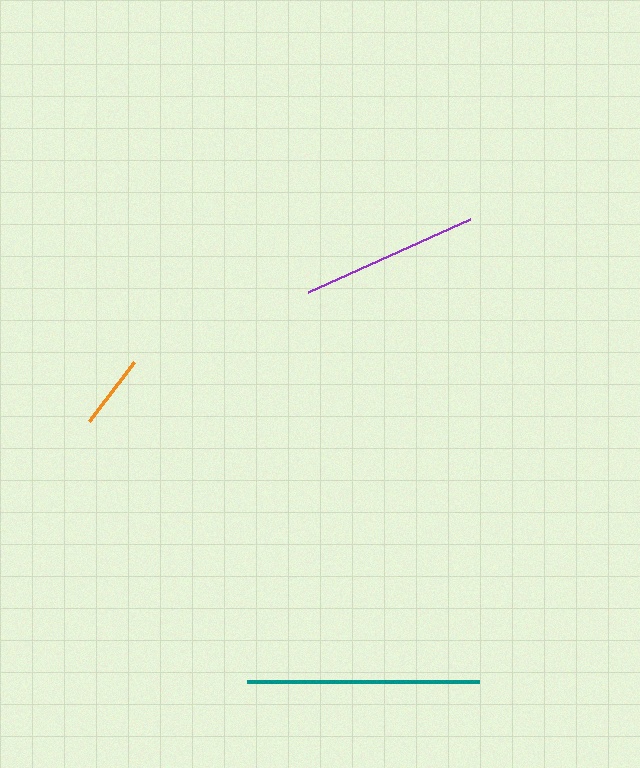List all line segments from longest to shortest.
From longest to shortest: teal, purple, orange.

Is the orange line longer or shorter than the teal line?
The teal line is longer than the orange line.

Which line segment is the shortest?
The orange line is the shortest at approximately 73 pixels.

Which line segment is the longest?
The teal line is the longest at approximately 233 pixels.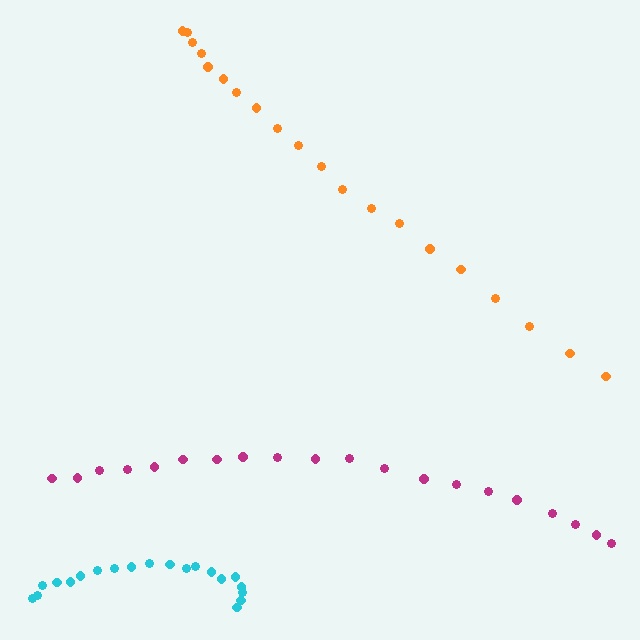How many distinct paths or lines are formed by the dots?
There are 3 distinct paths.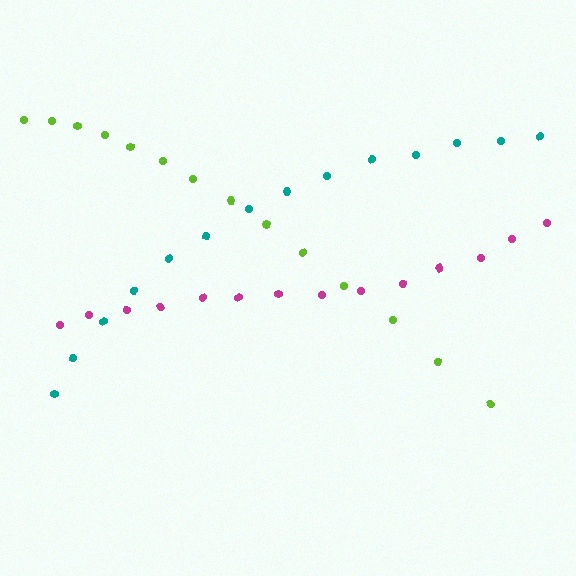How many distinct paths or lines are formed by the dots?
There are 3 distinct paths.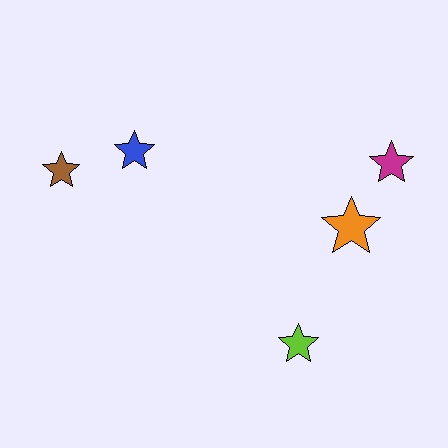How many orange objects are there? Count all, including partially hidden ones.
There is 1 orange object.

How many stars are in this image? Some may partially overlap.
There are 5 stars.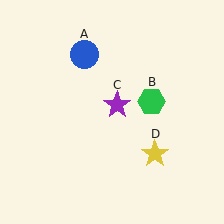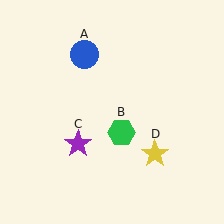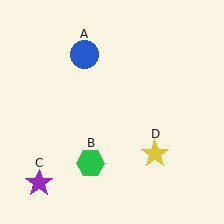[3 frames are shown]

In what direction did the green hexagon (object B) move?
The green hexagon (object B) moved down and to the left.